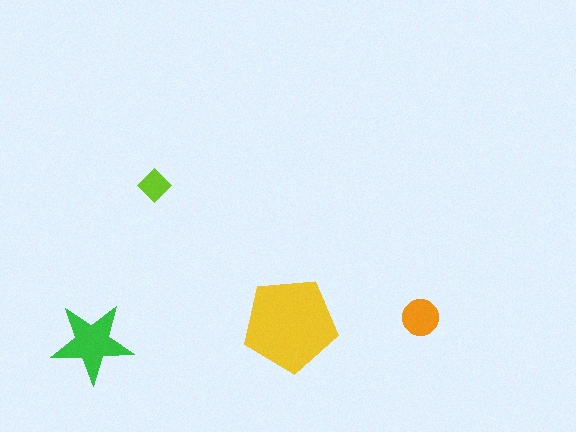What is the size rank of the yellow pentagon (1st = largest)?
1st.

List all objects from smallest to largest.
The lime diamond, the orange circle, the green star, the yellow pentagon.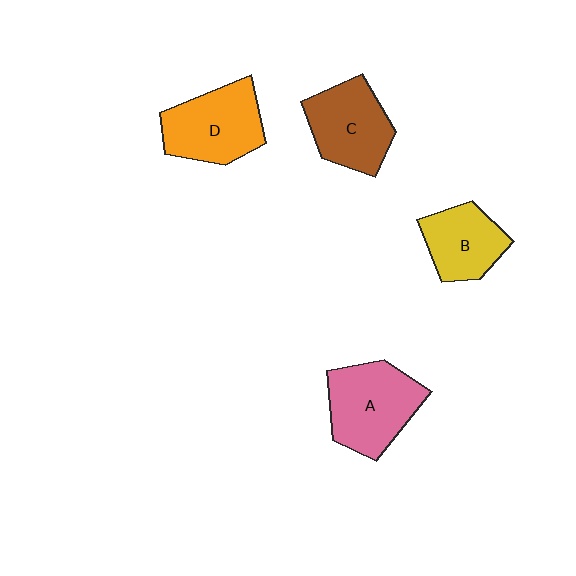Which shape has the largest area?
Shape A (pink).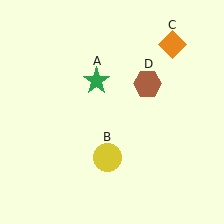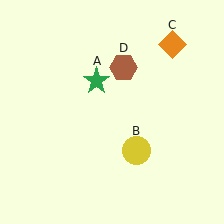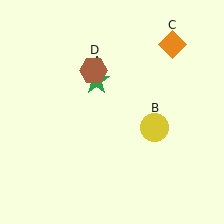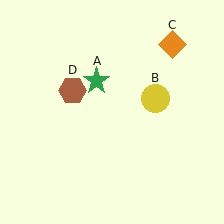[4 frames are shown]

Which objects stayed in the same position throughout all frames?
Green star (object A) and orange diamond (object C) remained stationary.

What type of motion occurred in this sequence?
The yellow circle (object B), brown hexagon (object D) rotated counterclockwise around the center of the scene.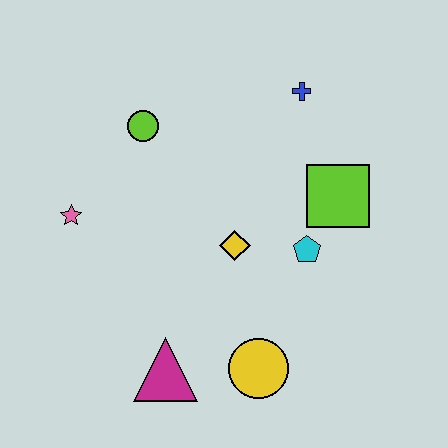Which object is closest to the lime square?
The cyan pentagon is closest to the lime square.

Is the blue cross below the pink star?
No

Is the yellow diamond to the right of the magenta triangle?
Yes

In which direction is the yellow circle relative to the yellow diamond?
The yellow circle is below the yellow diamond.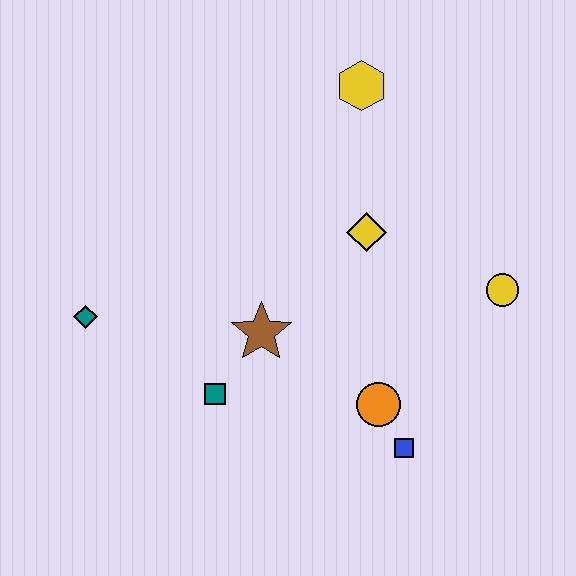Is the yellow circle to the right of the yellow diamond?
Yes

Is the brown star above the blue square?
Yes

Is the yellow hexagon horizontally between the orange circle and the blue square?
No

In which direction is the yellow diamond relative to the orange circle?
The yellow diamond is above the orange circle.